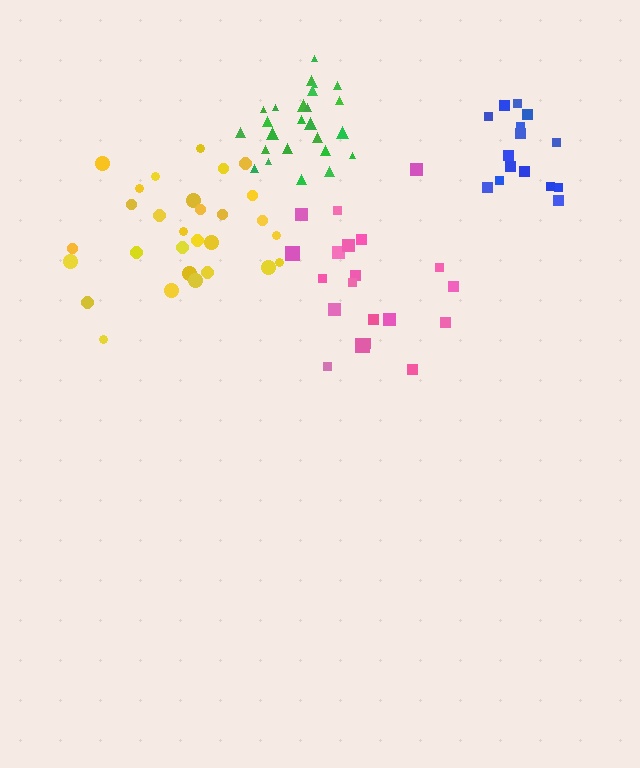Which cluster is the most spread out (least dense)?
Pink.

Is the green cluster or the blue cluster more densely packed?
Green.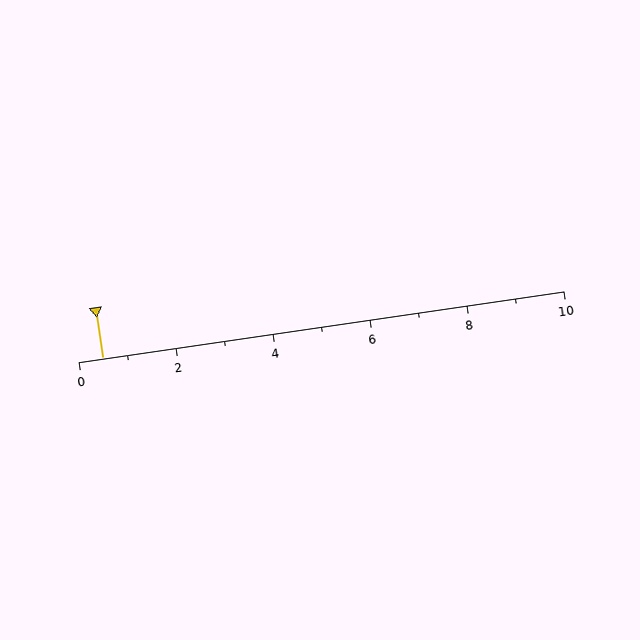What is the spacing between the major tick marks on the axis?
The major ticks are spaced 2 apart.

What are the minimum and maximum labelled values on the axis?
The axis runs from 0 to 10.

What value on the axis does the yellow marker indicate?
The marker indicates approximately 0.5.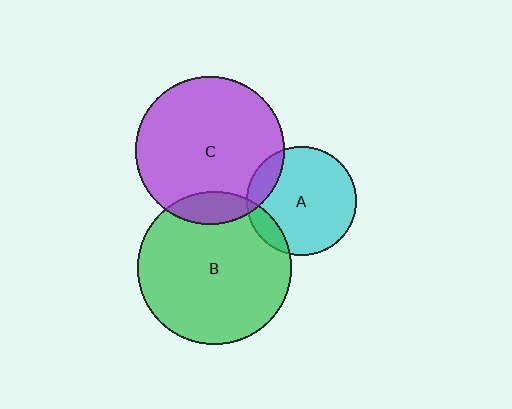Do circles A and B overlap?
Yes.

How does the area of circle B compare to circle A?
Approximately 2.0 times.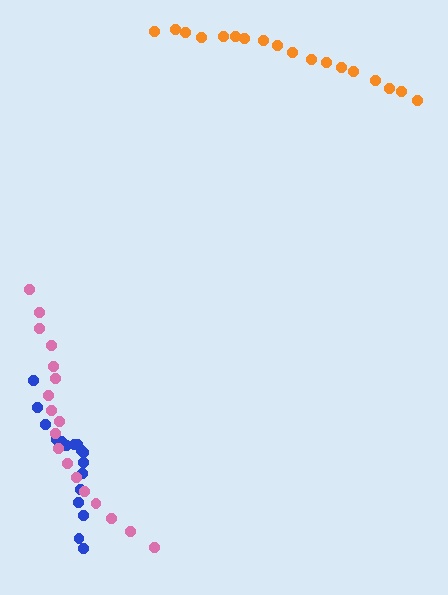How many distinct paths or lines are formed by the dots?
There are 3 distinct paths.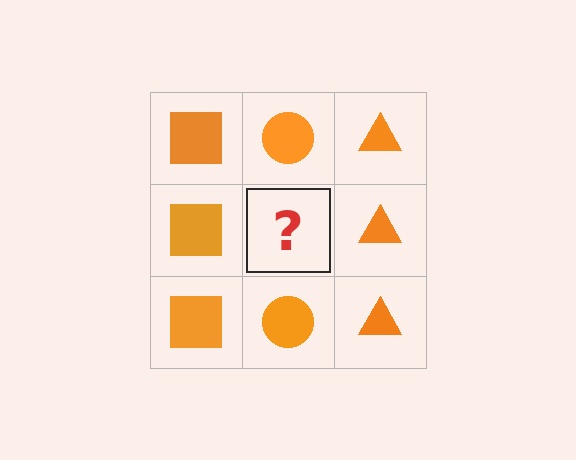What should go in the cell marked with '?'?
The missing cell should contain an orange circle.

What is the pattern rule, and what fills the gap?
The rule is that each column has a consistent shape. The gap should be filled with an orange circle.